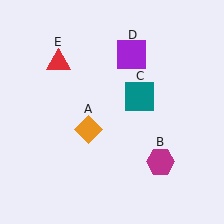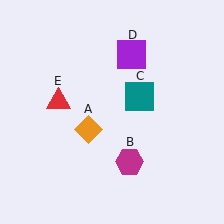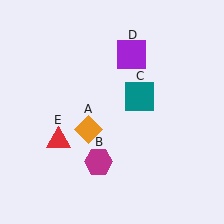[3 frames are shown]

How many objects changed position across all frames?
2 objects changed position: magenta hexagon (object B), red triangle (object E).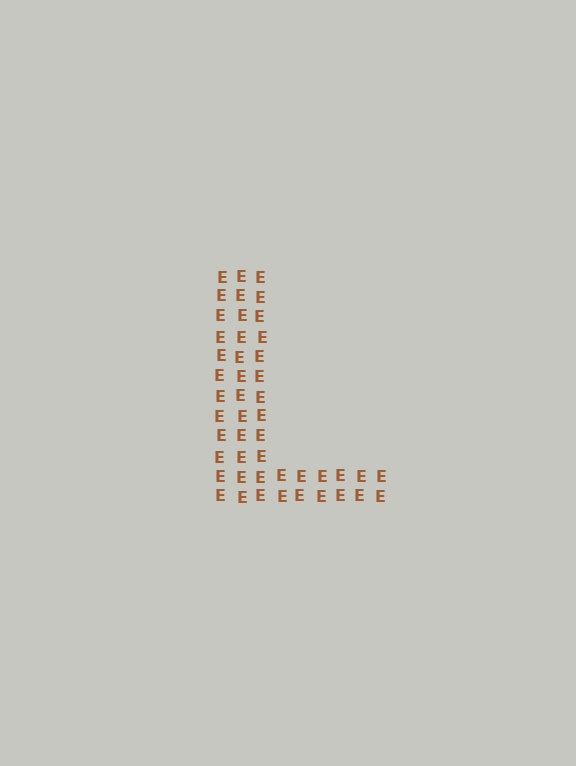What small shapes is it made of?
It is made of small letter E's.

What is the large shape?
The large shape is the letter L.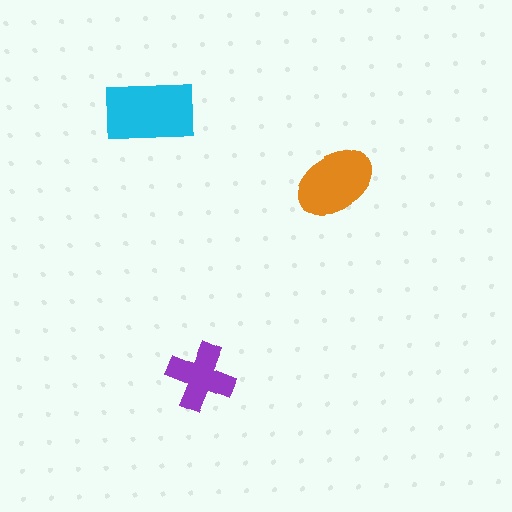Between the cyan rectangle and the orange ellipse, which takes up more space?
The cyan rectangle.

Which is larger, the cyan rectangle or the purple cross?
The cyan rectangle.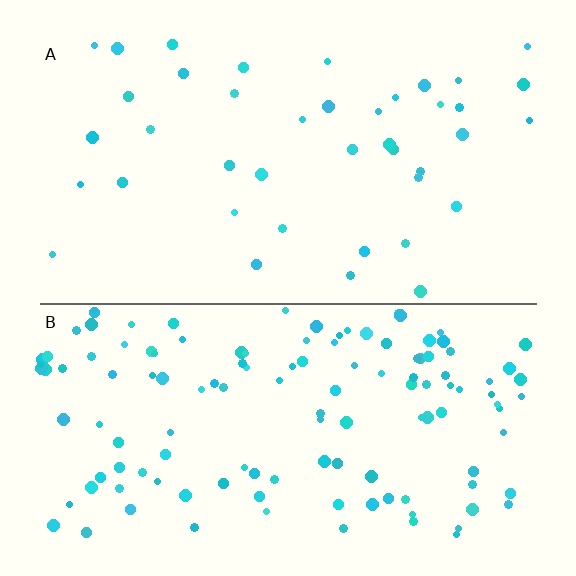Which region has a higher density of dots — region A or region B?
B (the bottom).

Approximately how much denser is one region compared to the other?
Approximately 3.1× — region B over region A.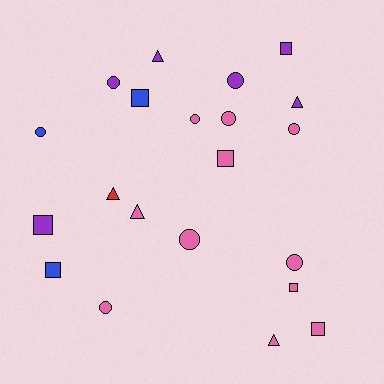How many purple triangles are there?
There are 2 purple triangles.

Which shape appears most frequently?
Circle, with 9 objects.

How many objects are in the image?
There are 21 objects.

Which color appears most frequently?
Pink, with 11 objects.